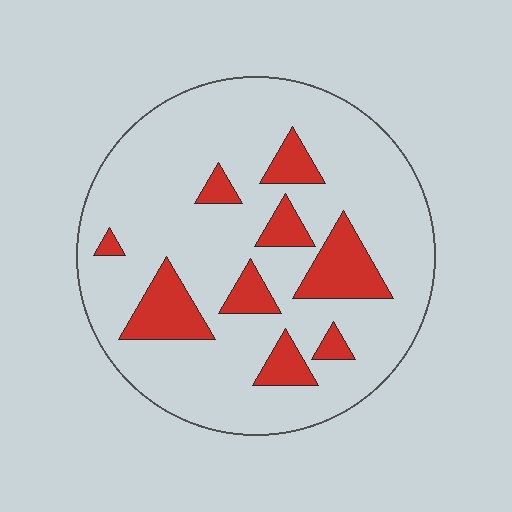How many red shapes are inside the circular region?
9.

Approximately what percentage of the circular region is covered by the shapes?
Approximately 20%.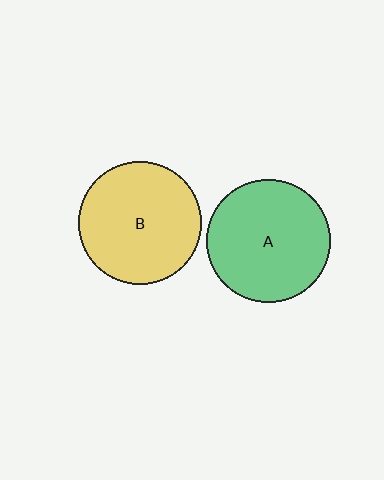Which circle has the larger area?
Circle A (green).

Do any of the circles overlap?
No, none of the circles overlap.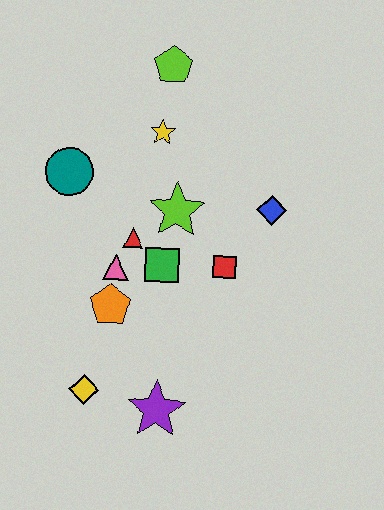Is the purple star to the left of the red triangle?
No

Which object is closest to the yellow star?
The lime pentagon is closest to the yellow star.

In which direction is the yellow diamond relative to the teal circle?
The yellow diamond is below the teal circle.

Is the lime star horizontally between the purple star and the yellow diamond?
No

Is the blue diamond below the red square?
No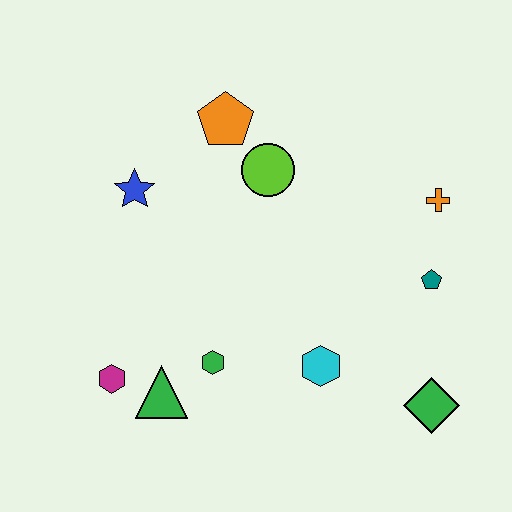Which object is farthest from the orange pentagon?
The green diamond is farthest from the orange pentagon.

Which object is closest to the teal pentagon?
The orange cross is closest to the teal pentagon.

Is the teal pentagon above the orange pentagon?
No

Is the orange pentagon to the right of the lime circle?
No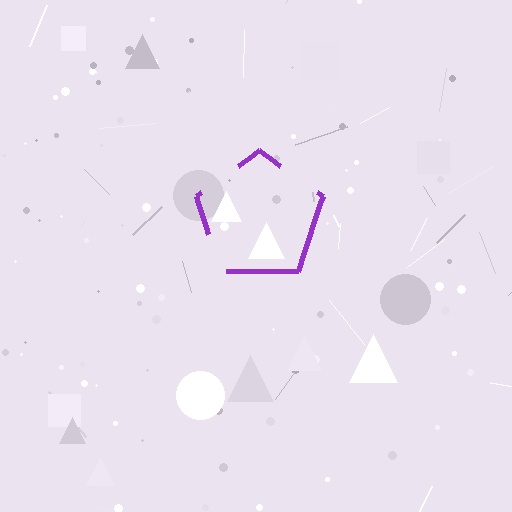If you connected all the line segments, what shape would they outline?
They would outline a pentagon.